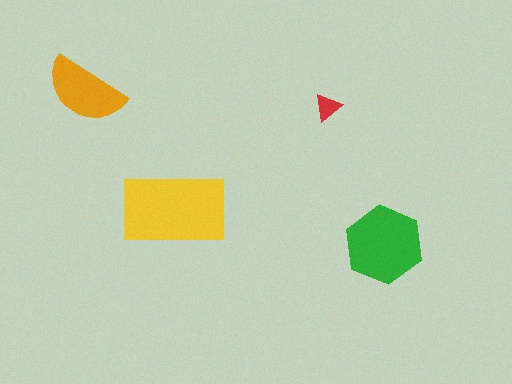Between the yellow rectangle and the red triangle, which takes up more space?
The yellow rectangle.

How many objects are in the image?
There are 4 objects in the image.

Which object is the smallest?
The red triangle.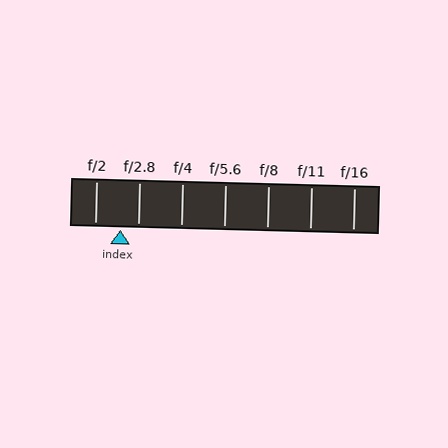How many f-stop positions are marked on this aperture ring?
There are 7 f-stop positions marked.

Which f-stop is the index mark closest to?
The index mark is closest to f/2.8.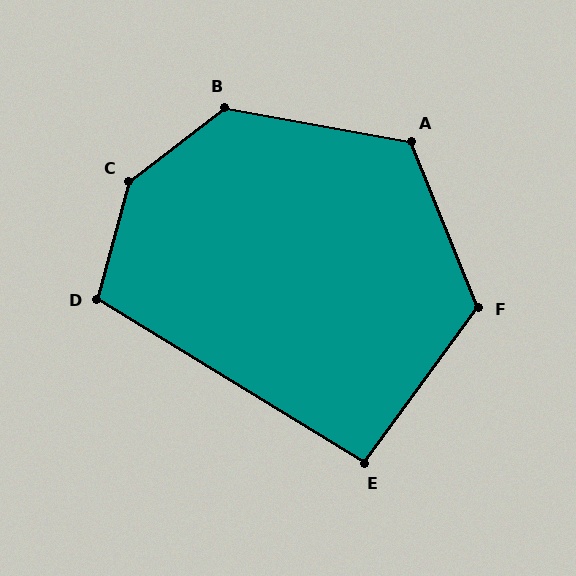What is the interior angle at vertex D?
Approximately 106 degrees (obtuse).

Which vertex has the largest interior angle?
C, at approximately 143 degrees.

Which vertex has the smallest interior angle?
E, at approximately 95 degrees.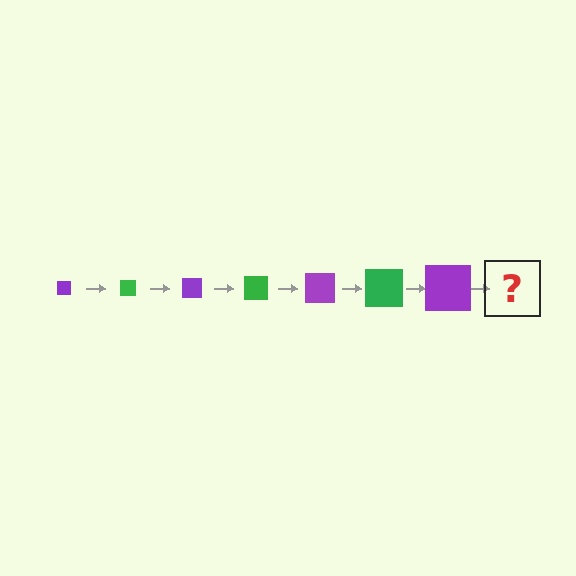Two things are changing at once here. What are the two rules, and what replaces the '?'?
The two rules are that the square grows larger each step and the color cycles through purple and green. The '?' should be a green square, larger than the previous one.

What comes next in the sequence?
The next element should be a green square, larger than the previous one.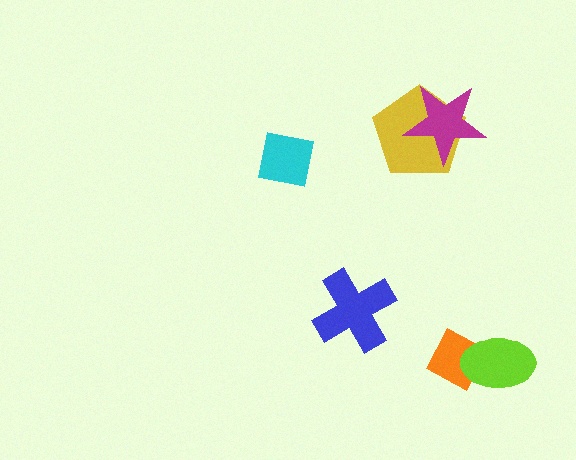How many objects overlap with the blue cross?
0 objects overlap with the blue cross.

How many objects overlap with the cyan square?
0 objects overlap with the cyan square.